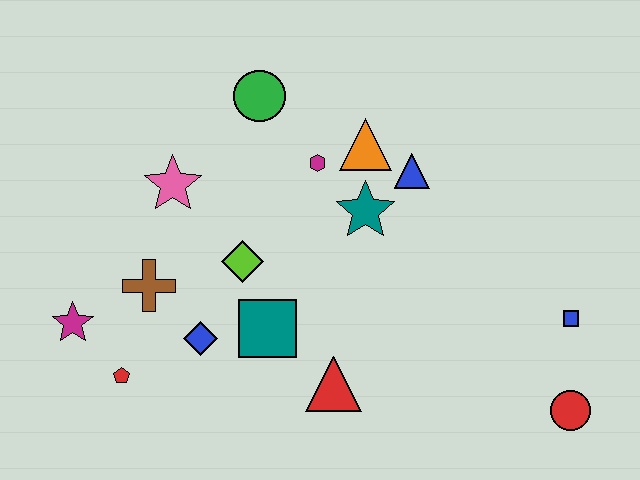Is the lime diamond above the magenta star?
Yes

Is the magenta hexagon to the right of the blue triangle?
No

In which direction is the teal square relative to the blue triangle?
The teal square is below the blue triangle.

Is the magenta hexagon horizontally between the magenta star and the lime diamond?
No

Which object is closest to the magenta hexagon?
The orange triangle is closest to the magenta hexagon.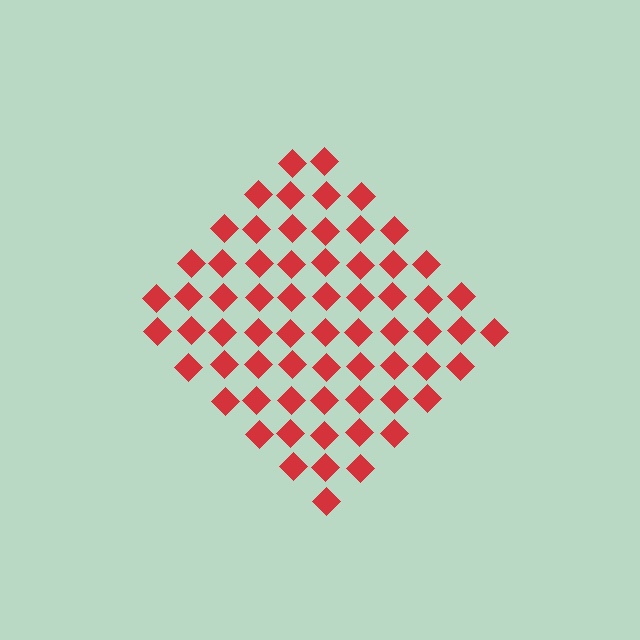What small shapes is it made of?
It is made of small diamonds.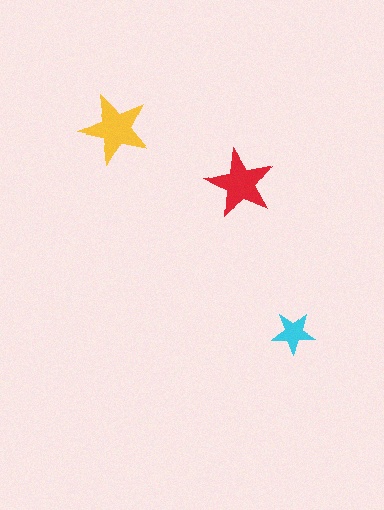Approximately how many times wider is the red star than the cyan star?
About 1.5 times wider.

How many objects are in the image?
There are 3 objects in the image.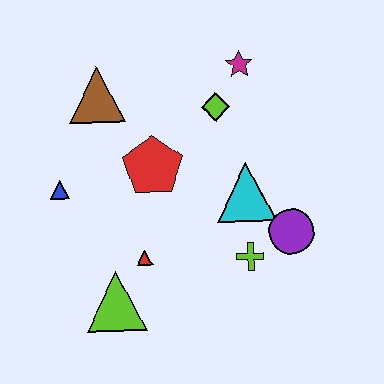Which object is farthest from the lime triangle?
The magenta star is farthest from the lime triangle.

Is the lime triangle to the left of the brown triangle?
No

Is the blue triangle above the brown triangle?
No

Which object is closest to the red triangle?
The lime triangle is closest to the red triangle.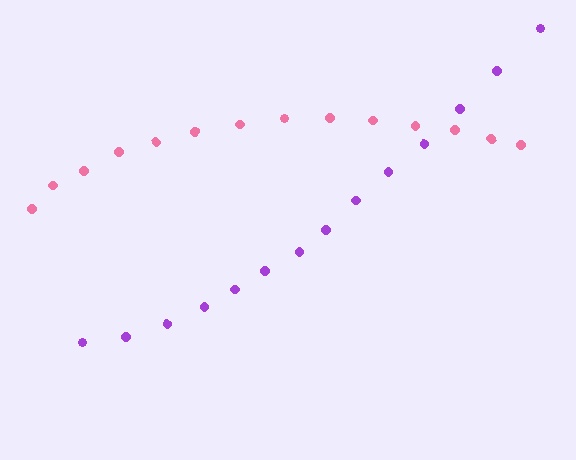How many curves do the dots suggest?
There are 2 distinct paths.